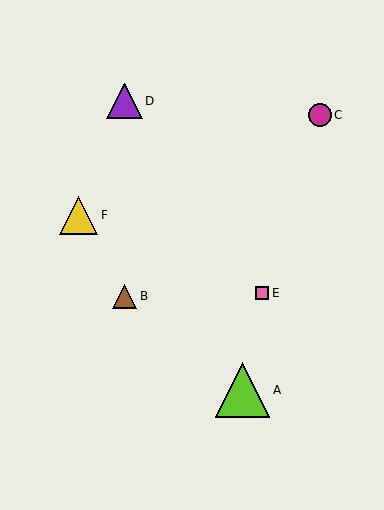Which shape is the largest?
The lime triangle (labeled A) is the largest.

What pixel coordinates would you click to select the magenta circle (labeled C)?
Click at (320, 115) to select the magenta circle C.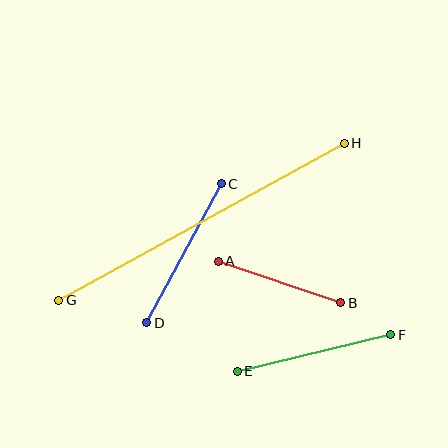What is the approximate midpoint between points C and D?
The midpoint is at approximately (184, 253) pixels.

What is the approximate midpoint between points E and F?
The midpoint is at approximately (314, 353) pixels.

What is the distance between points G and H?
The distance is approximately 326 pixels.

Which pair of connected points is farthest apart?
Points G and H are farthest apart.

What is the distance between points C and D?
The distance is approximately 158 pixels.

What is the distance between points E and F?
The distance is approximately 158 pixels.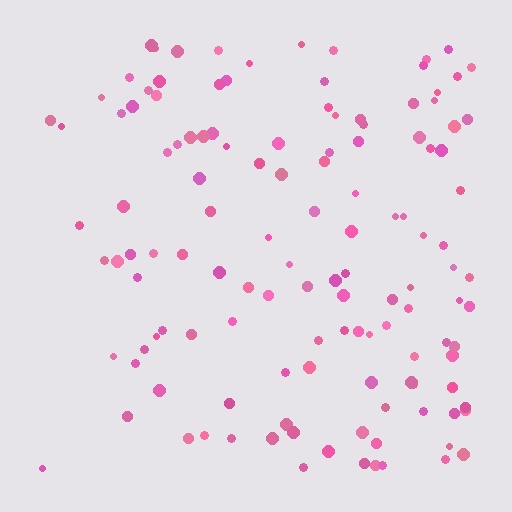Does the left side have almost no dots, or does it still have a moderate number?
Still a moderate number, just noticeably fewer than the right.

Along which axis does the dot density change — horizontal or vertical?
Horizontal.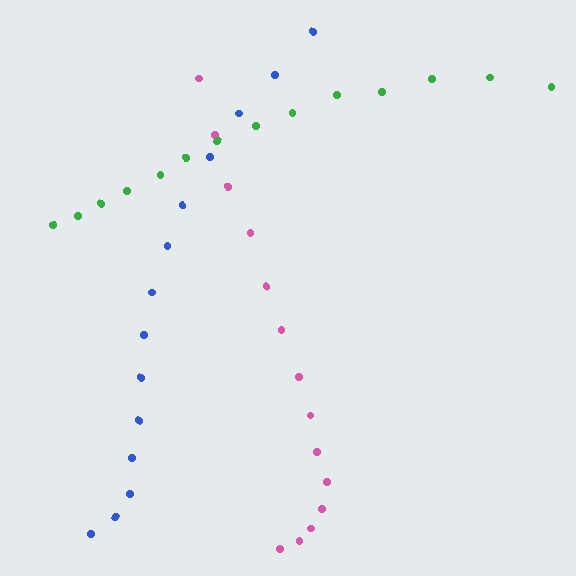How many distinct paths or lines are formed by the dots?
There are 3 distinct paths.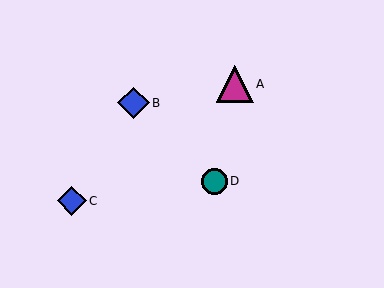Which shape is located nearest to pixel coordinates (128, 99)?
The blue diamond (labeled B) at (134, 103) is nearest to that location.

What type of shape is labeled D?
Shape D is a teal circle.